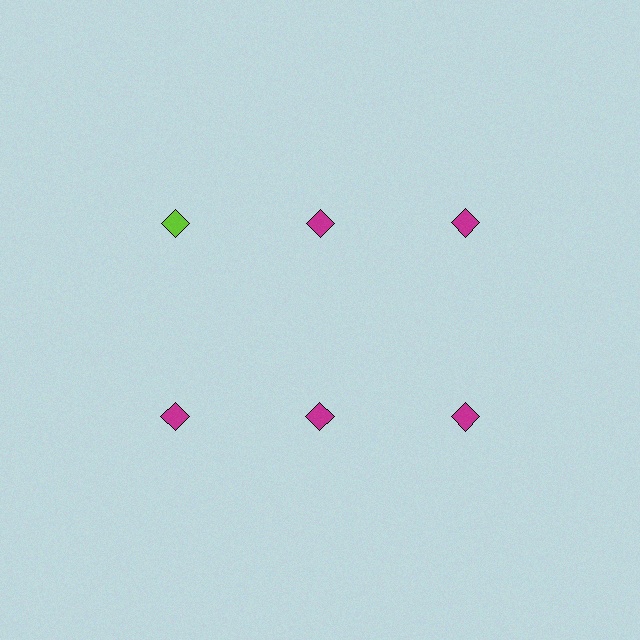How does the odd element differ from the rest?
It has a different color: lime instead of magenta.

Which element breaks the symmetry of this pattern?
The lime diamond in the top row, leftmost column breaks the symmetry. All other shapes are magenta diamonds.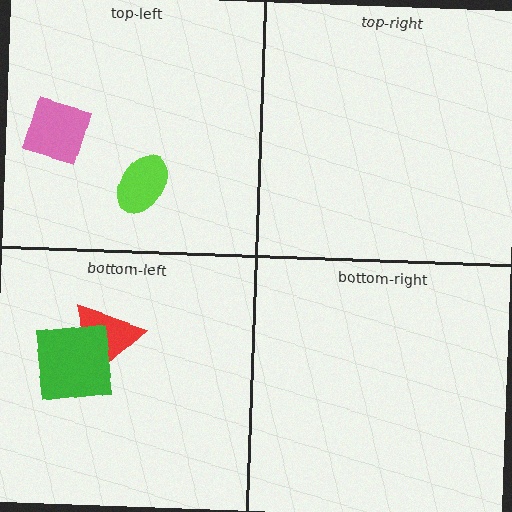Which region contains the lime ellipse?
The top-left region.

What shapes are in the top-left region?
The pink diamond, the lime ellipse.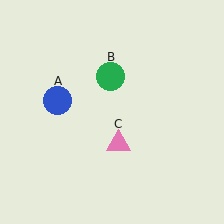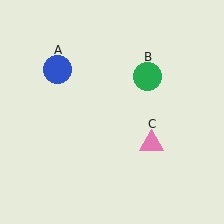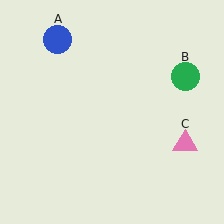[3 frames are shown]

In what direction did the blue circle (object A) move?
The blue circle (object A) moved up.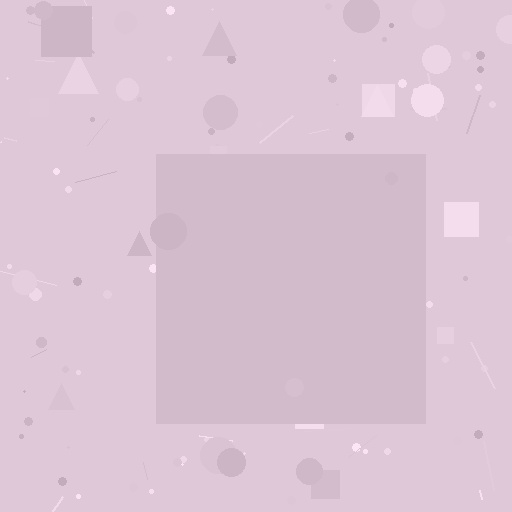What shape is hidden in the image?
A square is hidden in the image.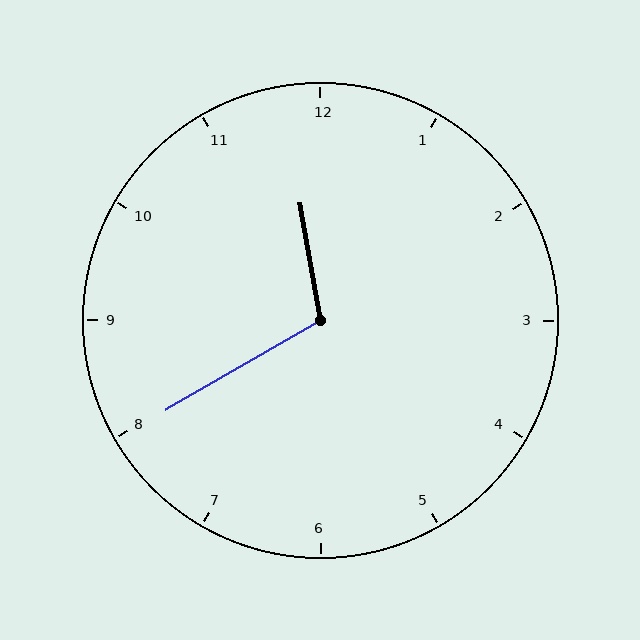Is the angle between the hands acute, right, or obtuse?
It is obtuse.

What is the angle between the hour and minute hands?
Approximately 110 degrees.